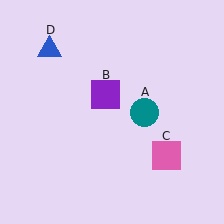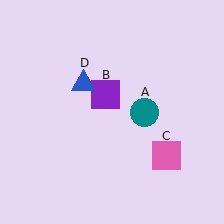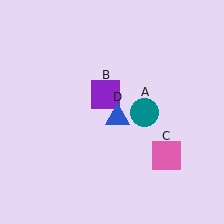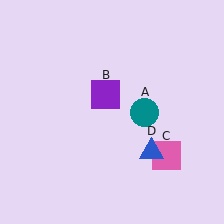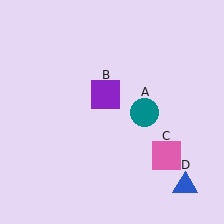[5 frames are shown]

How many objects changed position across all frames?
1 object changed position: blue triangle (object D).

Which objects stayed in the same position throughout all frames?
Teal circle (object A) and purple square (object B) and pink square (object C) remained stationary.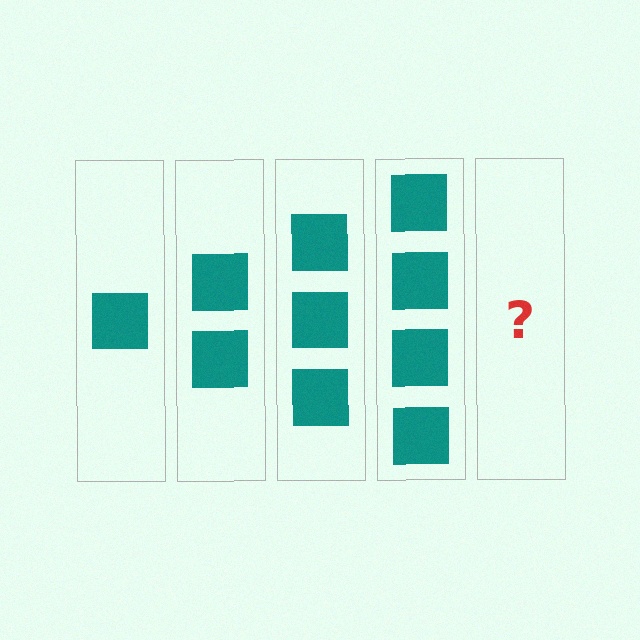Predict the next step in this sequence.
The next step is 5 squares.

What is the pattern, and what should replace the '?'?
The pattern is that each step adds one more square. The '?' should be 5 squares.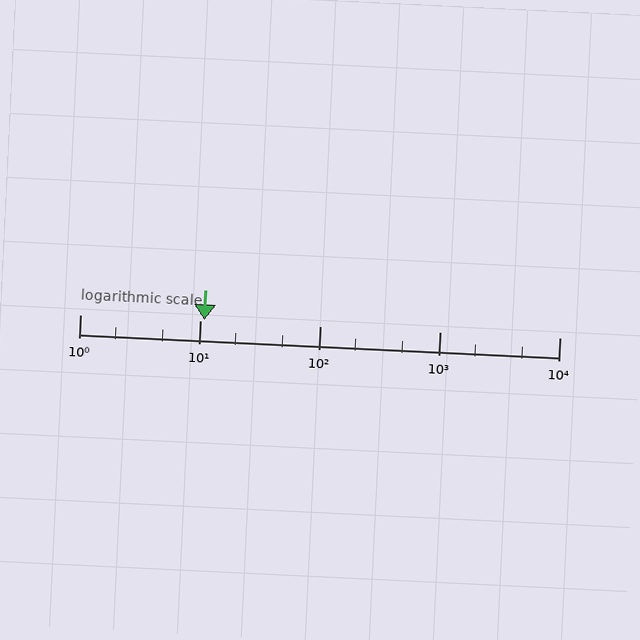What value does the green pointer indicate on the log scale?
The pointer indicates approximately 11.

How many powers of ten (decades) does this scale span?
The scale spans 4 decades, from 1 to 10000.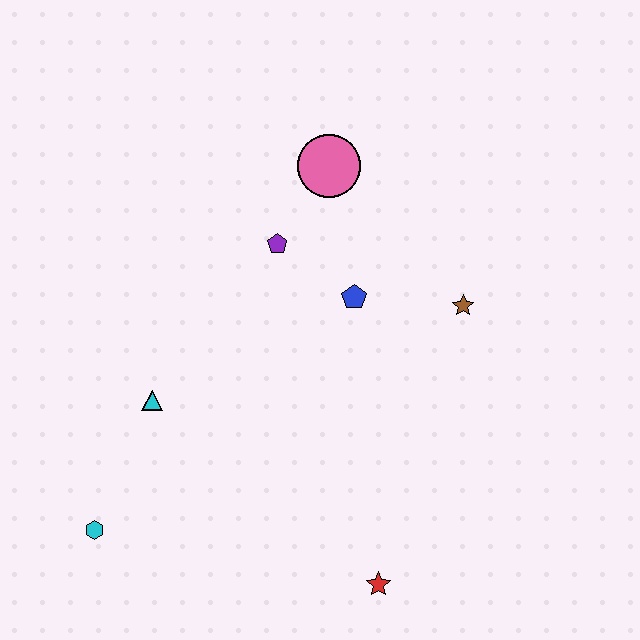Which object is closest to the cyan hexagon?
The cyan triangle is closest to the cyan hexagon.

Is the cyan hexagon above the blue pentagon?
No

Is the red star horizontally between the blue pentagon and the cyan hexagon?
No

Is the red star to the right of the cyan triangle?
Yes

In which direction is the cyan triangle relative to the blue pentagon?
The cyan triangle is to the left of the blue pentagon.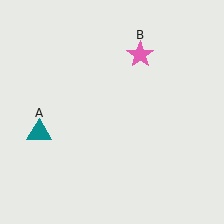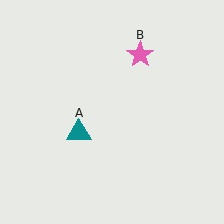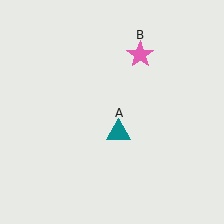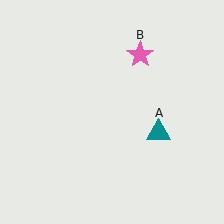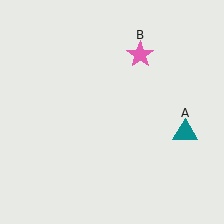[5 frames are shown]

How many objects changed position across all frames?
1 object changed position: teal triangle (object A).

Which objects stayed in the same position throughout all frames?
Pink star (object B) remained stationary.